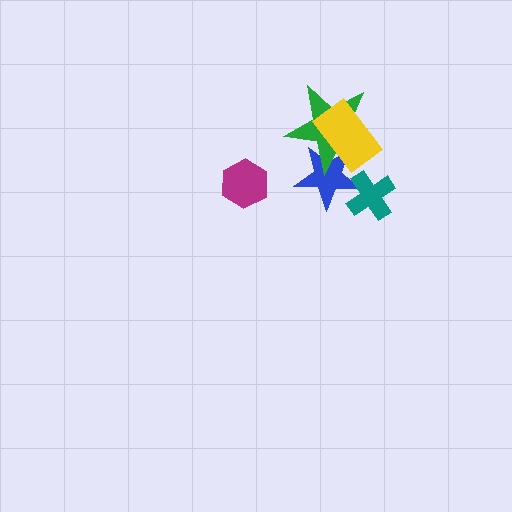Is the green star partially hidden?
Yes, it is partially covered by another shape.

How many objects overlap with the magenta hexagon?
0 objects overlap with the magenta hexagon.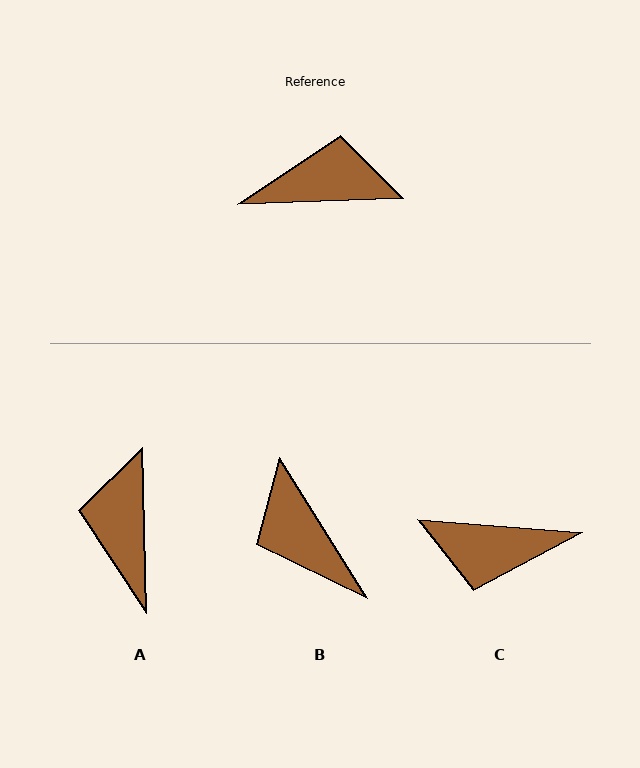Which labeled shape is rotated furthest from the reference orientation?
C, about 174 degrees away.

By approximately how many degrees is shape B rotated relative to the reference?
Approximately 120 degrees counter-clockwise.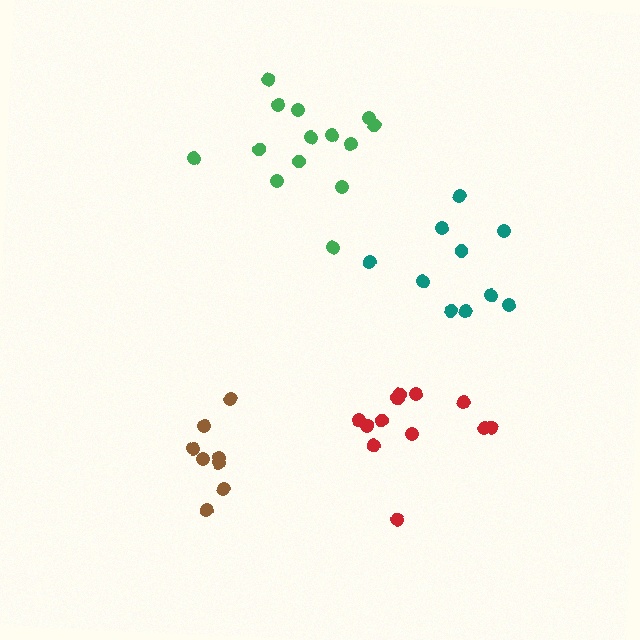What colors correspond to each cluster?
The clusters are colored: red, green, brown, teal.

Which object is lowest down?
The brown cluster is bottommost.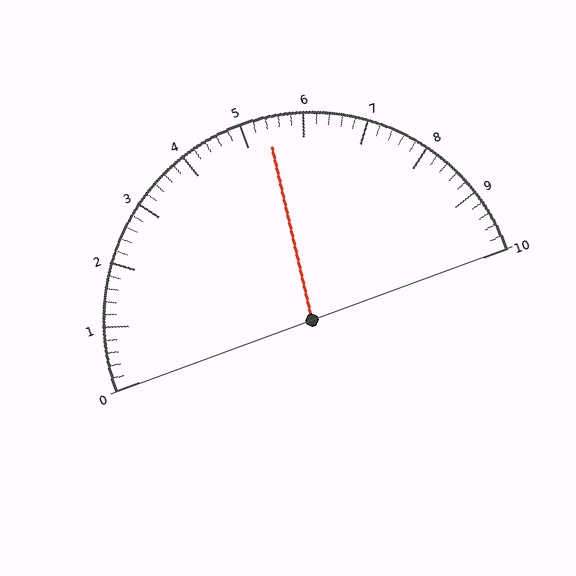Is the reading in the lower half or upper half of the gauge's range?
The reading is in the upper half of the range (0 to 10).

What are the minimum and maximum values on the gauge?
The gauge ranges from 0 to 10.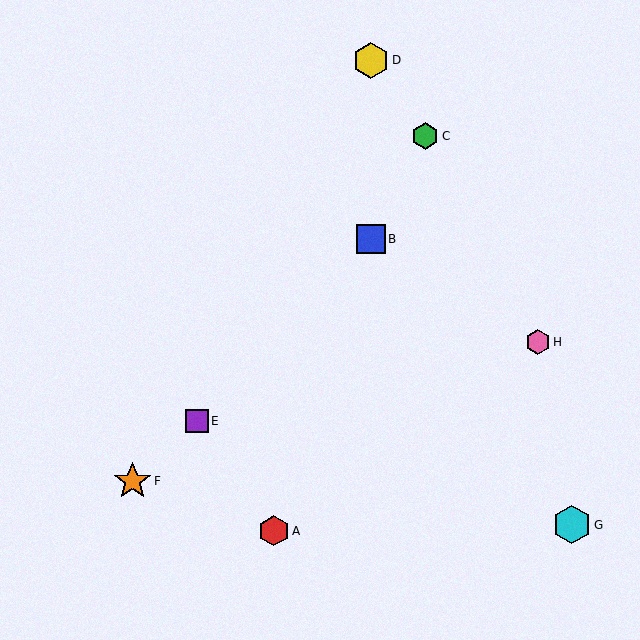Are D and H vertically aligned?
No, D is at x≈371 and H is at x≈538.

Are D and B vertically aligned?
Yes, both are at x≈371.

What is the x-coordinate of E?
Object E is at x≈197.